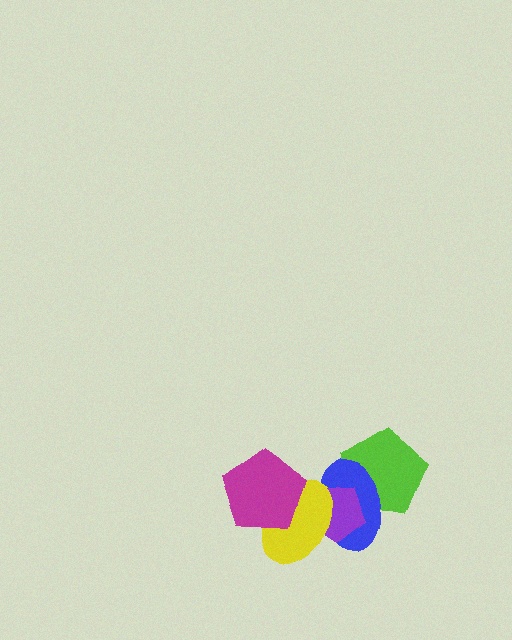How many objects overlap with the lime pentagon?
2 objects overlap with the lime pentagon.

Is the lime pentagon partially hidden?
Yes, it is partially covered by another shape.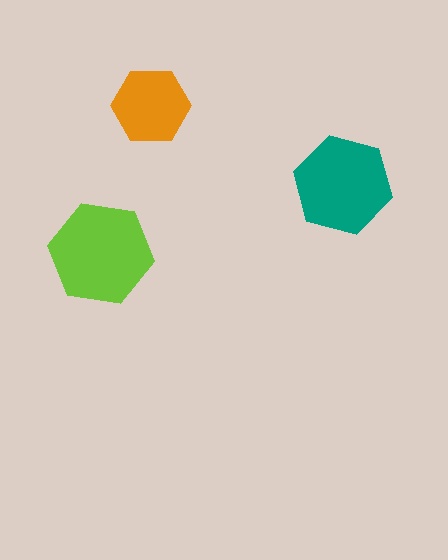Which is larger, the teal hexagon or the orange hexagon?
The teal one.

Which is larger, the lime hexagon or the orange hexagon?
The lime one.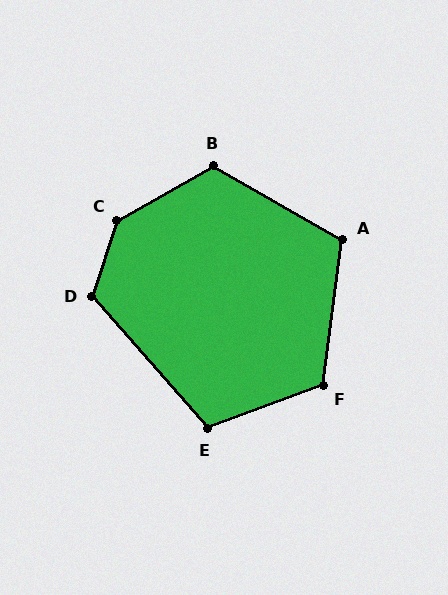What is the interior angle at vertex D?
Approximately 121 degrees (obtuse).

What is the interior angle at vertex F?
Approximately 118 degrees (obtuse).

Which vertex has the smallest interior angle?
E, at approximately 111 degrees.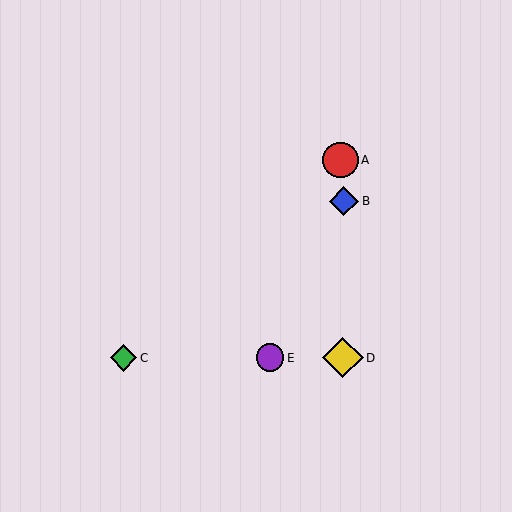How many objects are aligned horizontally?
3 objects (C, D, E) are aligned horizontally.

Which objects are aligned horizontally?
Objects C, D, E are aligned horizontally.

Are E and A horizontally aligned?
No, E is at y≈358 and A is at y≈160.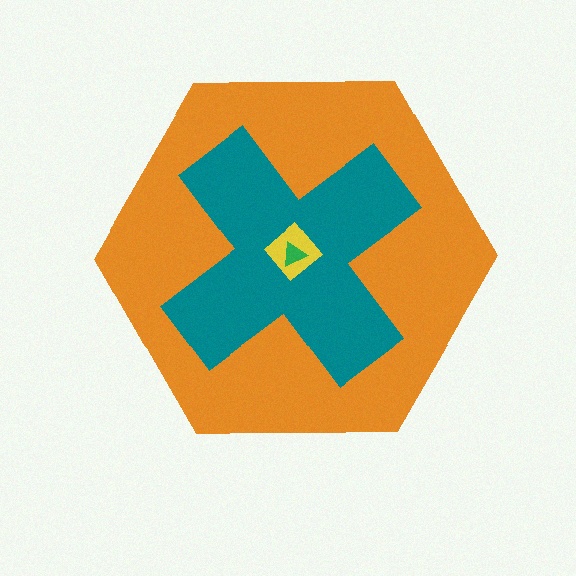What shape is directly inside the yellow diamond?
The green triangle.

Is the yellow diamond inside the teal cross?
Yes.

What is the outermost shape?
The orange hexagon.